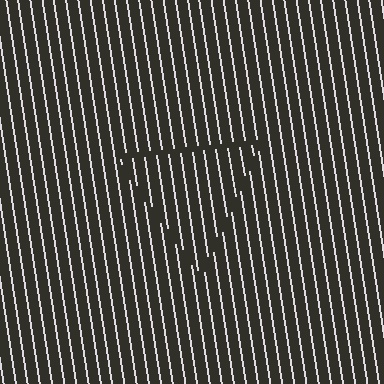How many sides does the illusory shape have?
3 sides — the line-ends trace a triangle.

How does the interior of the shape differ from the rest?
The interior of the shape contains the same grating, shifted by half a period — the contour is defined by the phase discontinuity where line-ends from the inner and outer gratings abut.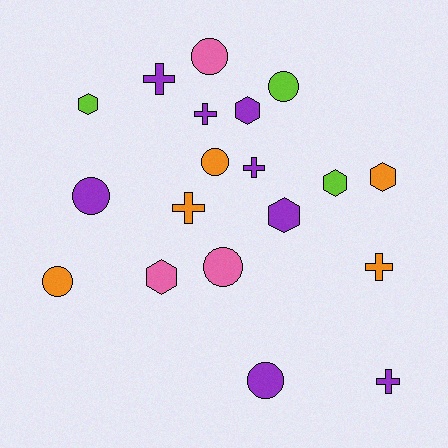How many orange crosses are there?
There are 2 orange crosses.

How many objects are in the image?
There are 19 objects.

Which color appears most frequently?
Purple, with 8 objects.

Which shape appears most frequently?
Circle, with 7 objects.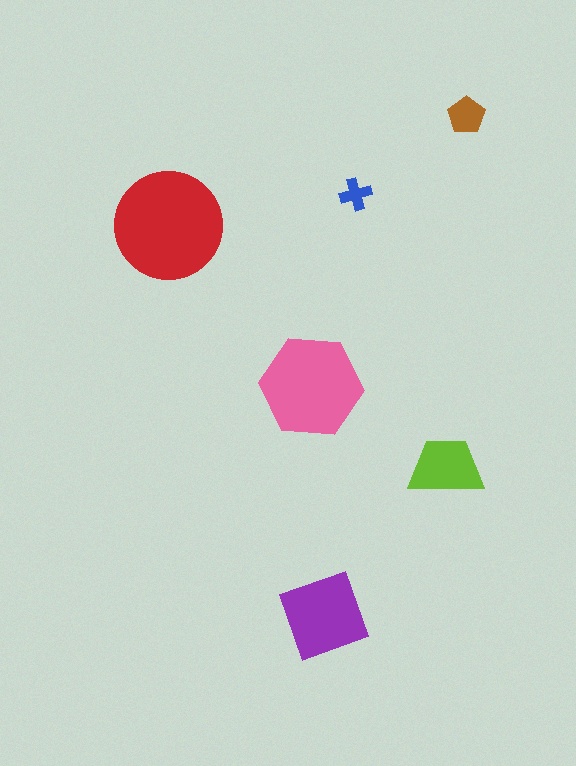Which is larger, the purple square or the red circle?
The red circle.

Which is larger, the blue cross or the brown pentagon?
The brown pentagon.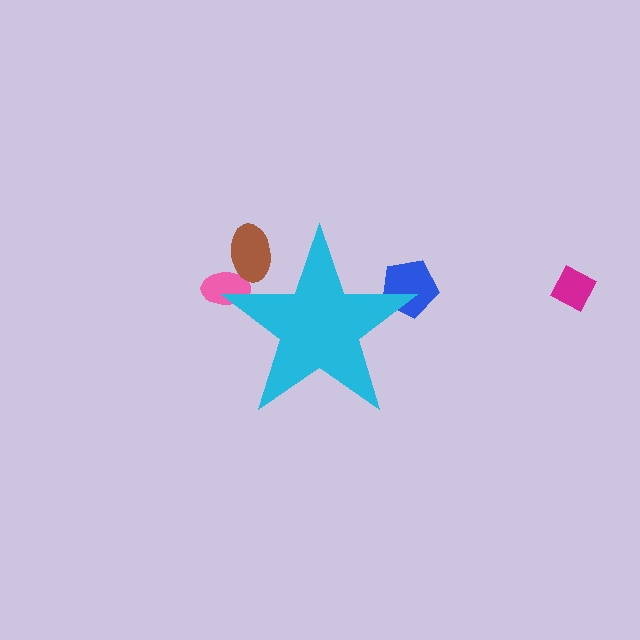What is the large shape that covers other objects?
A cyan star.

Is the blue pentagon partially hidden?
Yes, the blue pentagon is partially hidden behind the cyan star.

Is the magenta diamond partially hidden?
No, the magenta diamond is fully visible.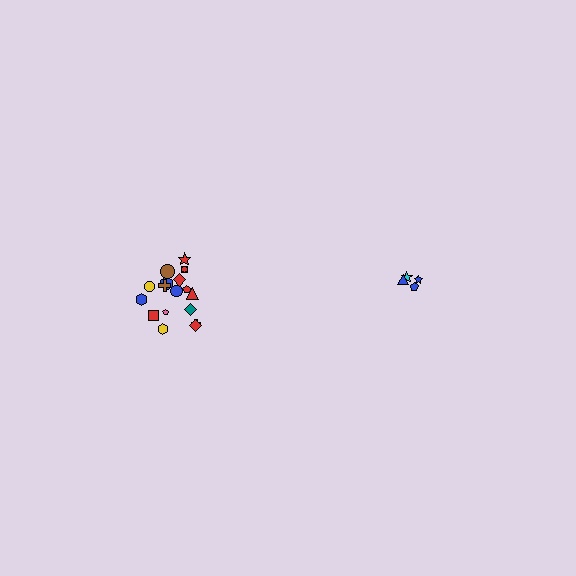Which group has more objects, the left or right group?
The left group.